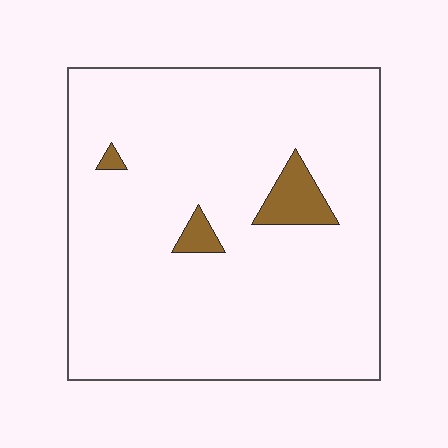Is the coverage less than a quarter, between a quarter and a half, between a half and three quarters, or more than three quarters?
Less than a quarter.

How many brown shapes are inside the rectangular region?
3.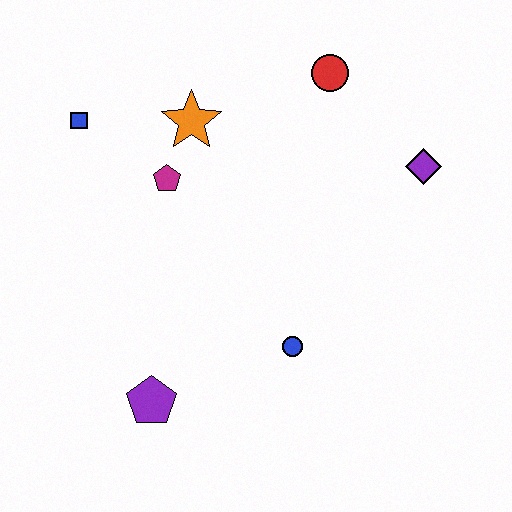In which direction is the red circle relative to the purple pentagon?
The red circle is above the purple pentagon.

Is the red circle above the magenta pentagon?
Yes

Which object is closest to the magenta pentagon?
The orange star is closest to the magenta pentagon.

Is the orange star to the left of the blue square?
No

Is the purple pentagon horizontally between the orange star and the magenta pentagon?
No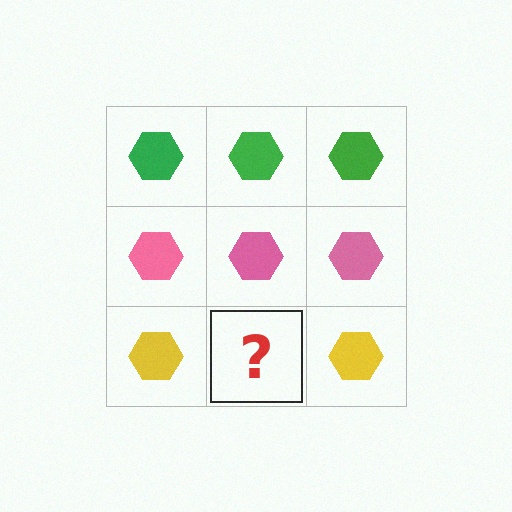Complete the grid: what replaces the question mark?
The question mark should be replaced with a yellow hexagon.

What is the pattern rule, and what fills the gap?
The rule is that each row has a consistent color. The gap should be filled with a yellow hexagon.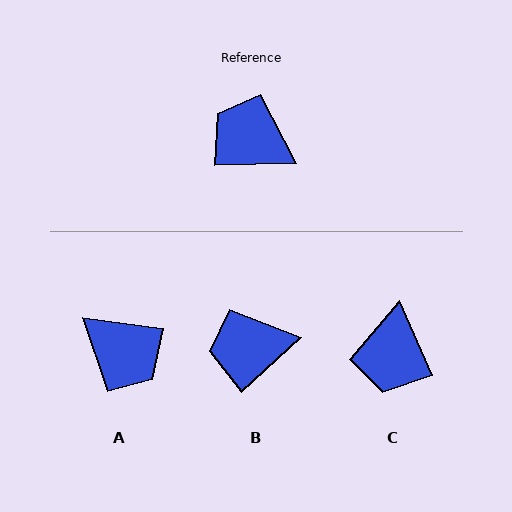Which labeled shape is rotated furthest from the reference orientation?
A, about 171 degrees away.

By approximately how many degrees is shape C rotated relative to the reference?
Approximately 112 degrees counter-clockwise.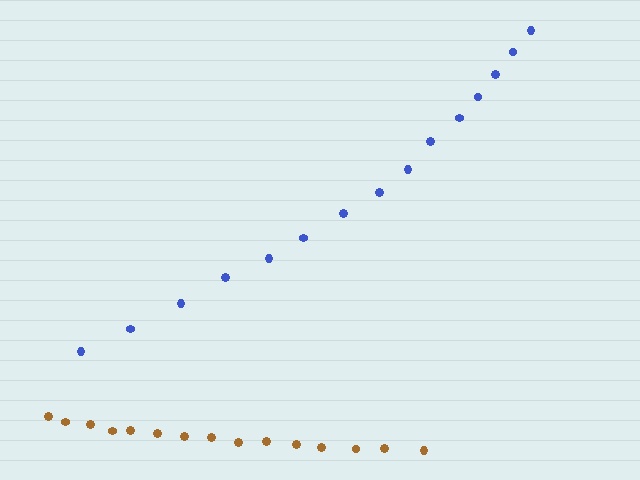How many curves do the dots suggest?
There are 2 distinct paths.